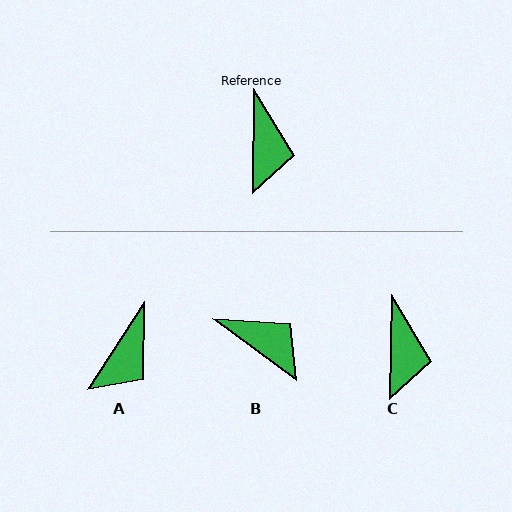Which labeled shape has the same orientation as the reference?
C.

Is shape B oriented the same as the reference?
No, it is off by about 55 degrees.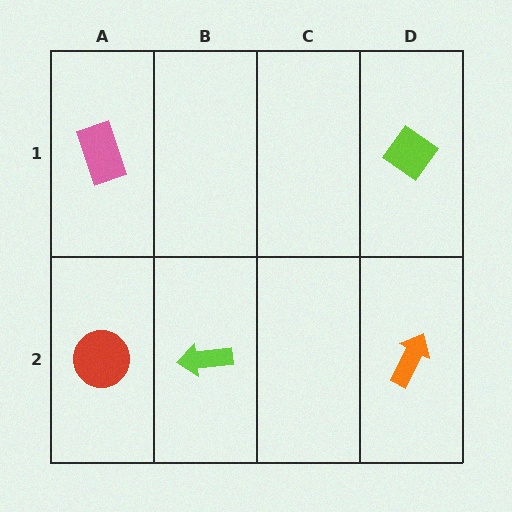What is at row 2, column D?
An orange arrow.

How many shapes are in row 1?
2 shapes.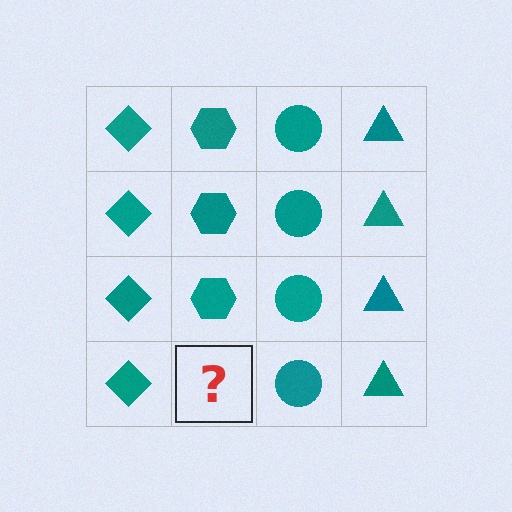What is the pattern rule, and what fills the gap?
The rule is that each column has a consistent shape. The gap should be filled with a teal hexagon.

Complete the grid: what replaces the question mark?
The question mark should be replaced with a teal hexagon.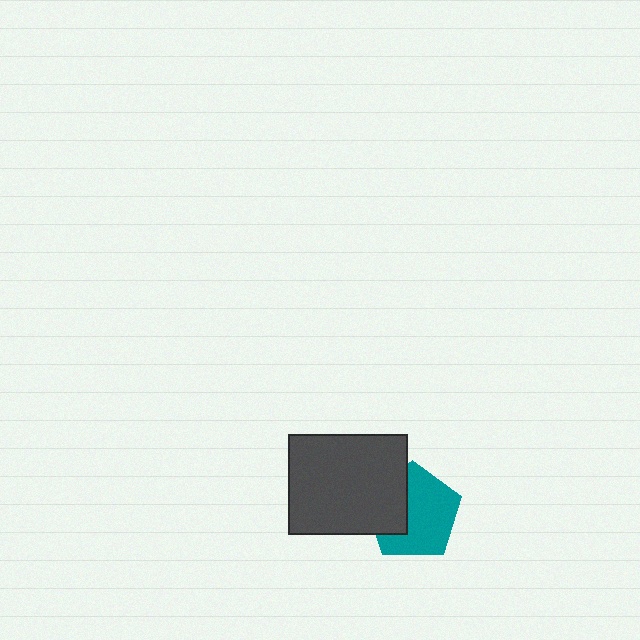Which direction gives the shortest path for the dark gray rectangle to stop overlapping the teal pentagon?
Moving left gives the shortest separation.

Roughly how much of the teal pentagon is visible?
Most of it is visible (roughly 66%).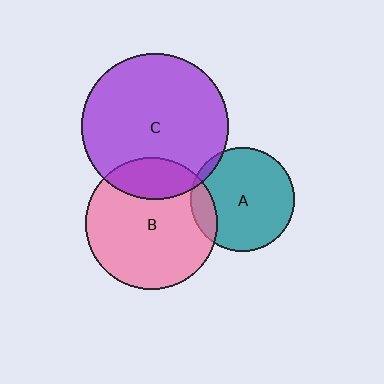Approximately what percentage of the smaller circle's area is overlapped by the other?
Approximately 5%.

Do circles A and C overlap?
Yes.